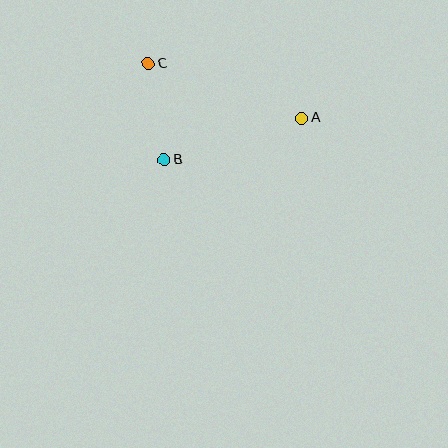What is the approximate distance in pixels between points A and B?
The distance between A and B is approximately 144 pixels.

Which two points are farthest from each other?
Points A and C are farthest from each other.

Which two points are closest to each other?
Points B and C are closest to each other.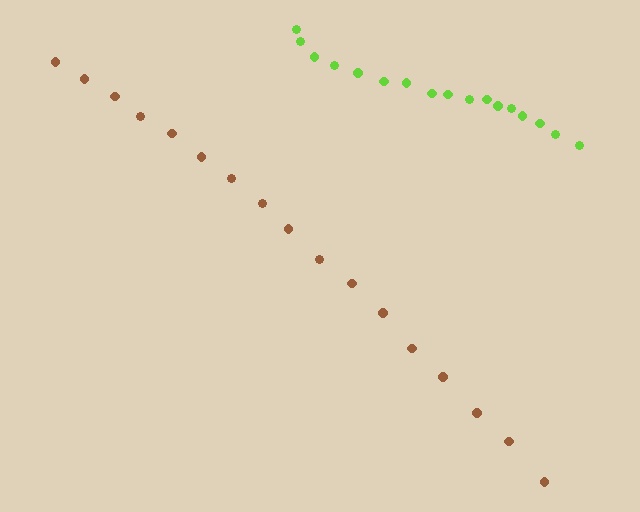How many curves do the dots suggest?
There are 2 distinct paths.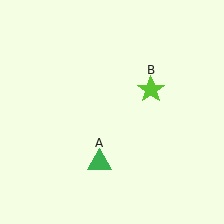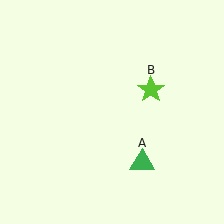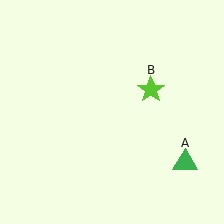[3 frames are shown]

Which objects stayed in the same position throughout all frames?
Lime star (object B) remained stationary.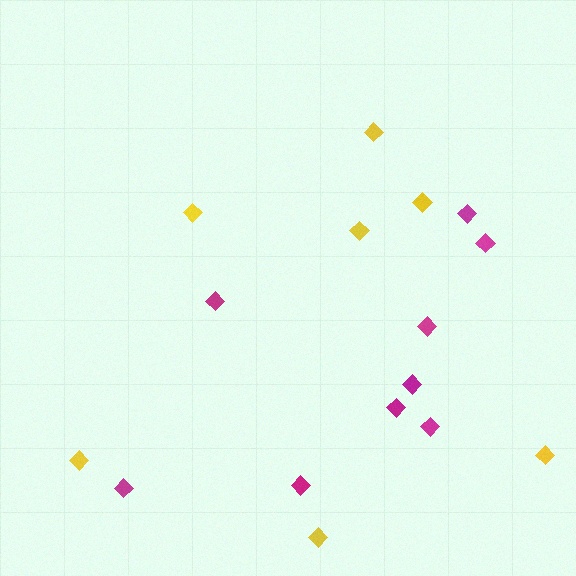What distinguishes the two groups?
There are 2 groups: one group of magenta diamonds (9) and one group of yellow diamonds (7).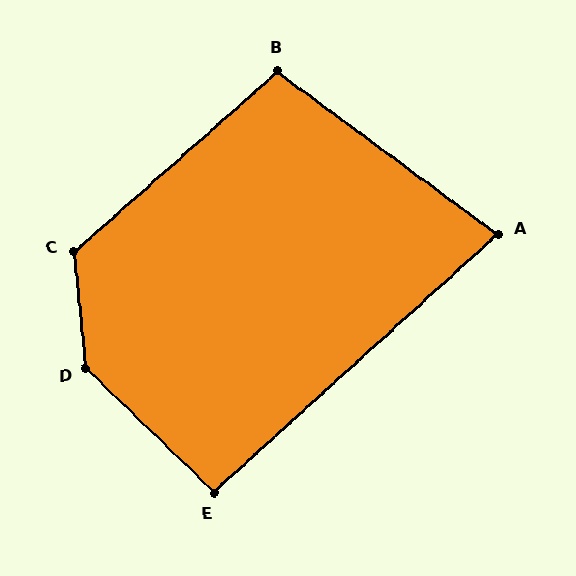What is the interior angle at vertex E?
Approximately 94 degrees (approximately right).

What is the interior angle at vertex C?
Approximately 126 degrees (obtuse).